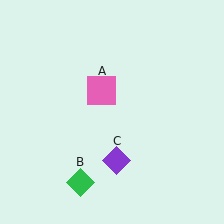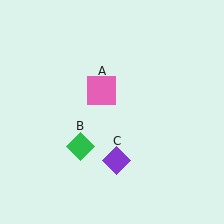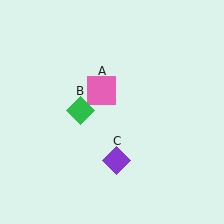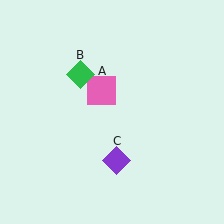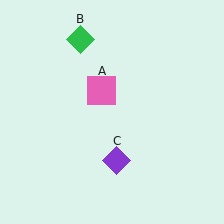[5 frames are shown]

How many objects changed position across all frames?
1 object changed position: green diamond (object B).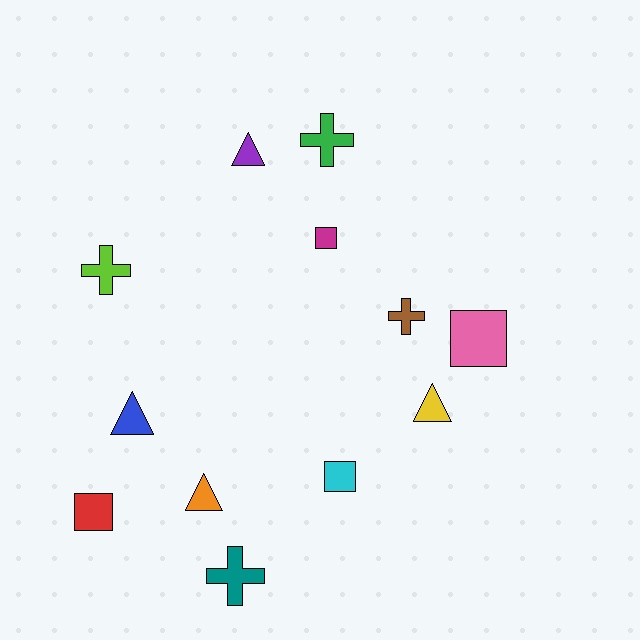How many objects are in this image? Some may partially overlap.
There are 12 objects.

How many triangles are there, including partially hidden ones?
There are 4 triangles.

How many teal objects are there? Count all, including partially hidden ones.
There is 1 teal object.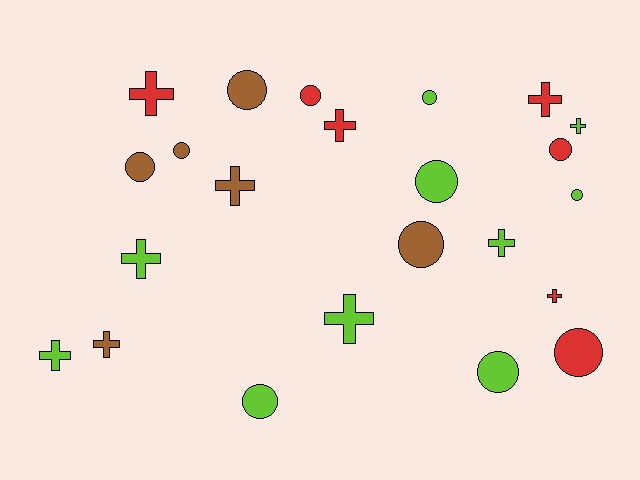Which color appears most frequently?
Lime, with 10 objects.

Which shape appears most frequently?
Circle, with 12 objects.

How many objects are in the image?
There are 23 objects.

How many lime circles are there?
There are 5 lime circles.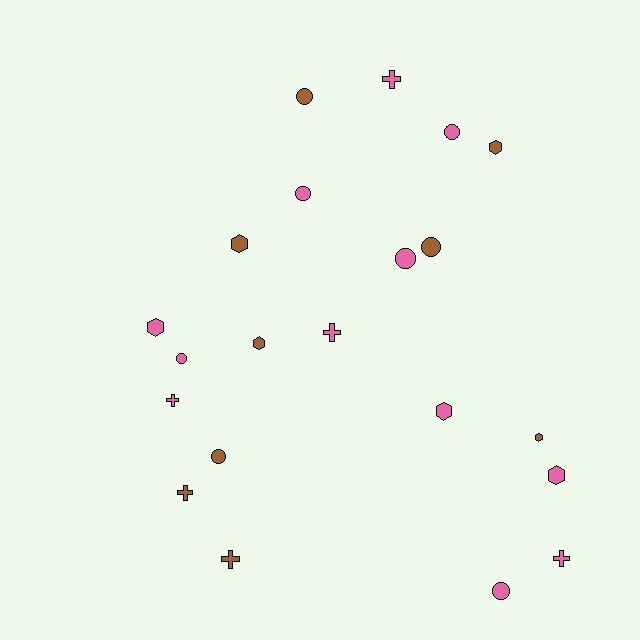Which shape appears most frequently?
Circle, with 8 objects.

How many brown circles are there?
There are 3 brown circles.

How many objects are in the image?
There are 21 objects.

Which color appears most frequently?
Pink, with 12 objects.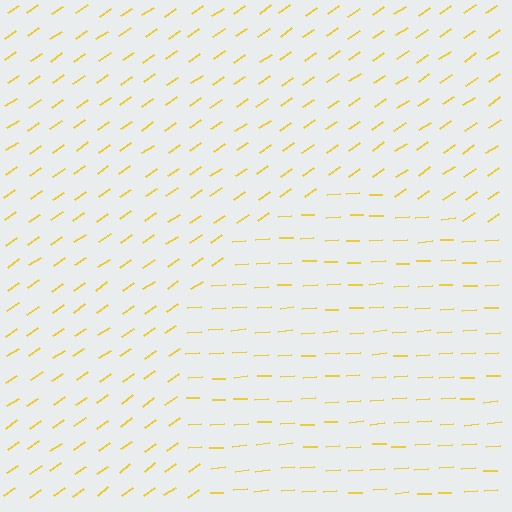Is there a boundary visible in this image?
Yes, there is a texture boundary formed by a change in line orientation.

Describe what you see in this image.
The image is filled with small yellow line segments. A circle region in the image has lines oriented differently from the surrounding lines, creating a visible texture boundary.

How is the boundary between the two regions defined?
The boundary is defined purely by a change in line orientation (approximately 31 degrees difference). All lines are the same color and thickness.